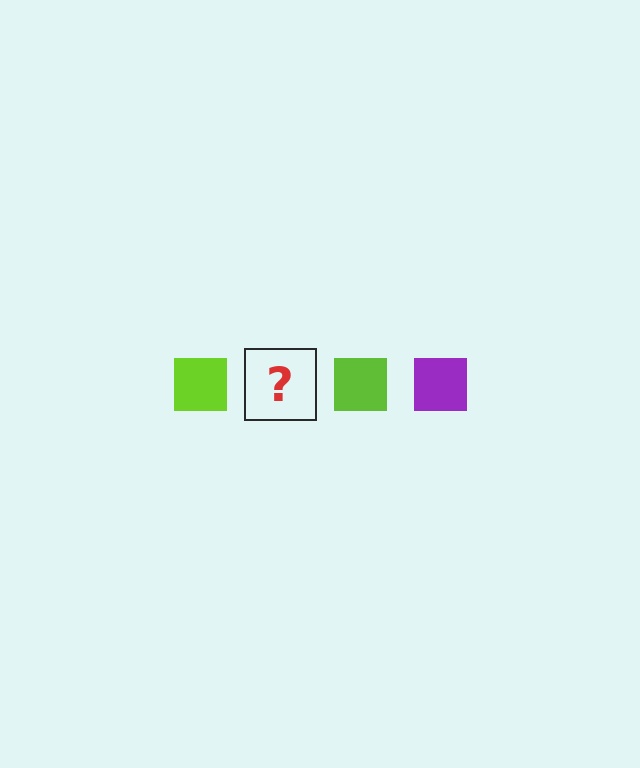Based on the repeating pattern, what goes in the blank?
The blank should be a purple square.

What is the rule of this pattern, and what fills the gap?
The rule is that the pattern cycles through lime, purple squares. The gap should be filled with a purple square.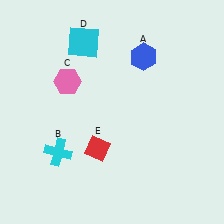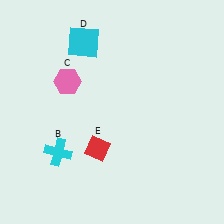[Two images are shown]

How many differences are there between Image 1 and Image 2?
There is 1 difference between the two images.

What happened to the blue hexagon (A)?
The blue hexagon (A) was removed in Image 2. It was in the top-right area of Image 1.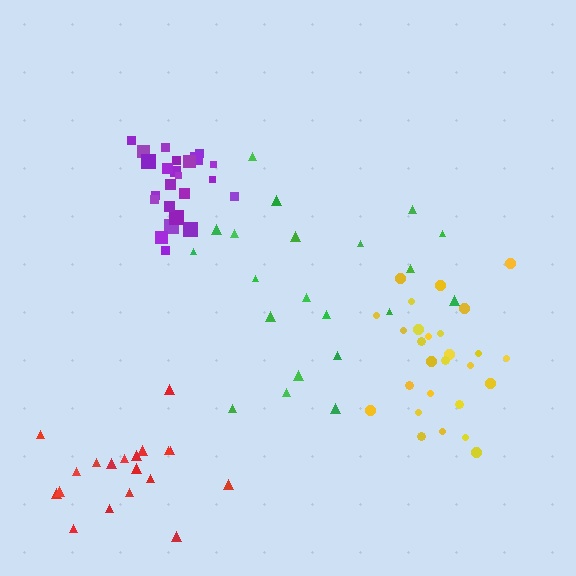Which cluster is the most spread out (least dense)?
Green.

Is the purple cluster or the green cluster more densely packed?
Purple.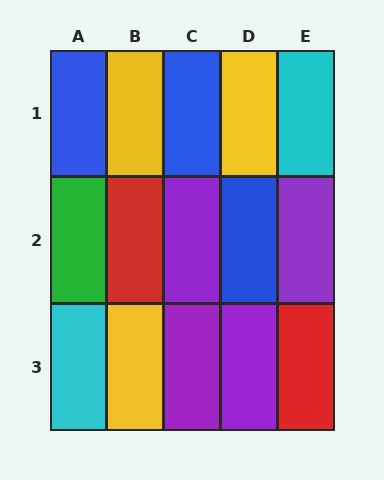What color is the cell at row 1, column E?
Cyan.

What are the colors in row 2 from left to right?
Green, red, purple, blue, purple.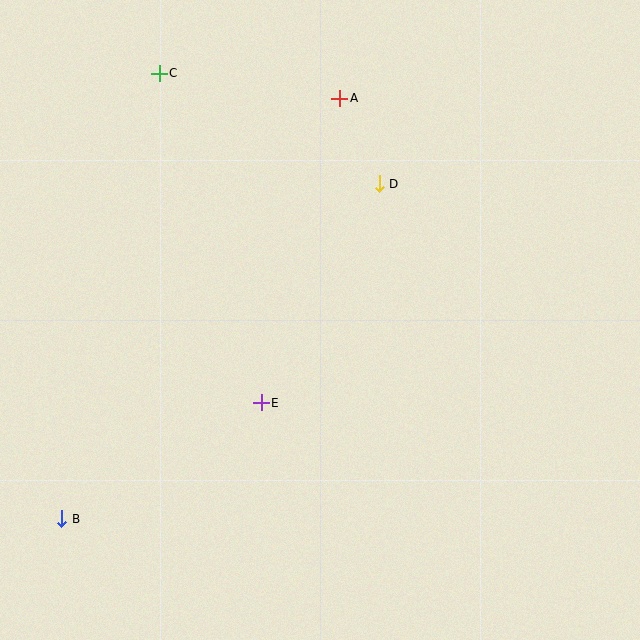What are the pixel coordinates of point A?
Point A is at (340, 98).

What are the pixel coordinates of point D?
Point D is at (379, 184).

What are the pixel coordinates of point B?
Point B is at (62, 519).